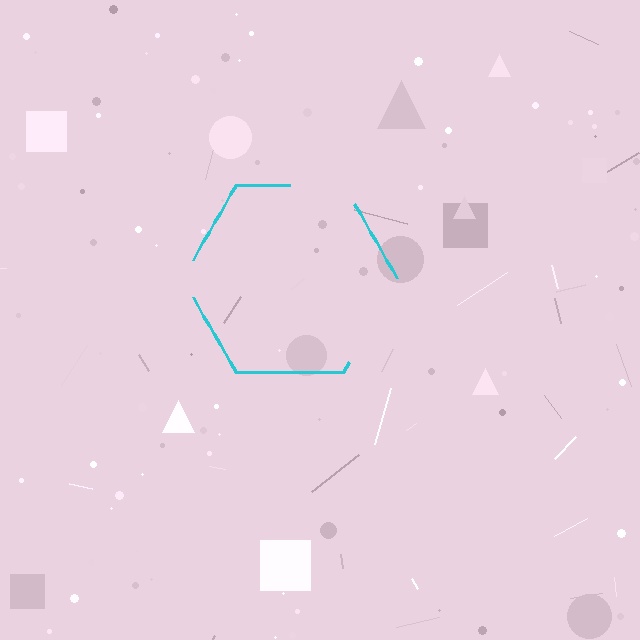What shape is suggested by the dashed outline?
The dashed outline suggests a hexagon.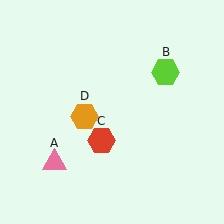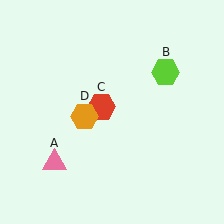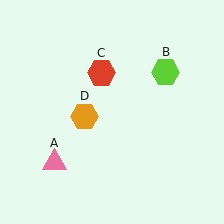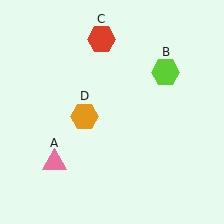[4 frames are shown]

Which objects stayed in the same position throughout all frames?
Pink triangle (object A) and lime hexagon (object B) and orange hexagon (object D) remained stationary.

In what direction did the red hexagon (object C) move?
The red hexagon (object C) moved up.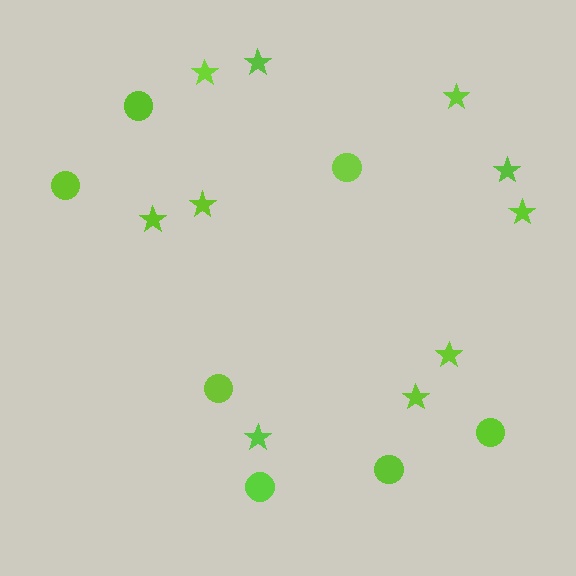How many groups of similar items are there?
There are 2 groups: one group of stars (10) and one group of circles (7).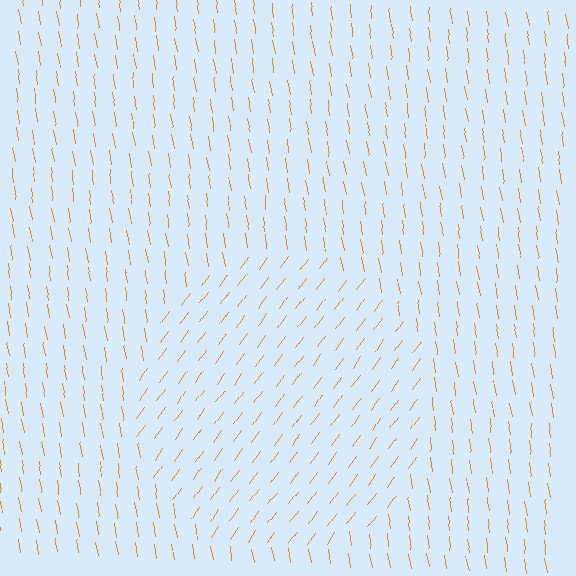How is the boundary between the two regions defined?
The boundary is defined purely by a change in line orientation (approximately 45 degrees difference). All lines are the same color and thickness.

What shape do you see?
I see a circle.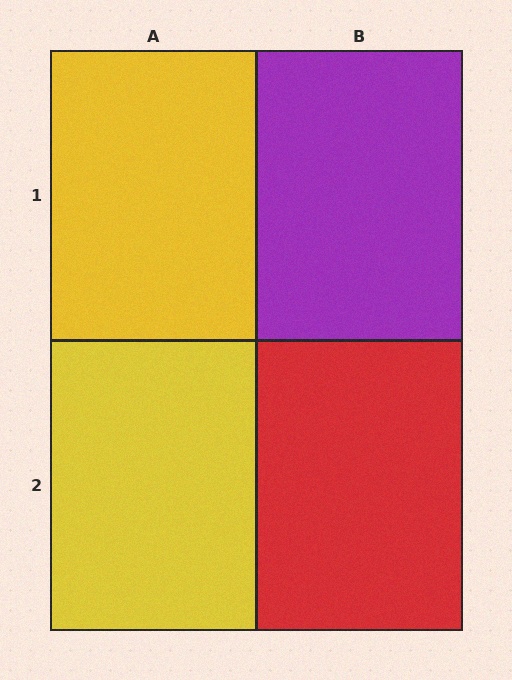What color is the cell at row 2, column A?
Yellow.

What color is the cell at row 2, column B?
Red.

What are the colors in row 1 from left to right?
Yellow, purple.